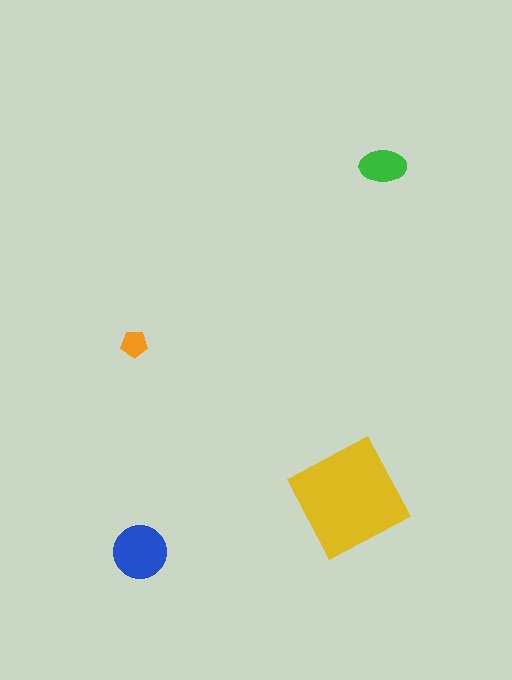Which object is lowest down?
The blue circle is bottommost.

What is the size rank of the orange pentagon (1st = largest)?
4th.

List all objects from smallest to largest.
The orange pentagon, the green ellipse, the blue circle, the yellow diamond.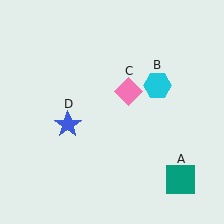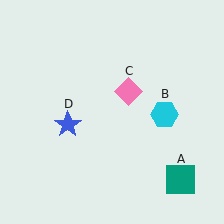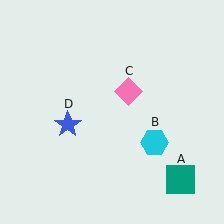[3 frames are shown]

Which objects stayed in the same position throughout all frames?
Teal square (object A) and pink diamond (object C) and blue star (object D) remained stationary.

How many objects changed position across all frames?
1 object changed position: cyan hexagon (object B).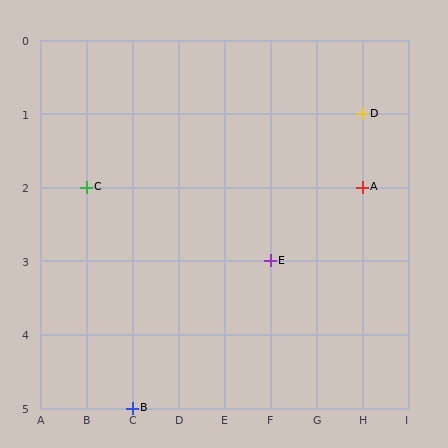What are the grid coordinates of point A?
Point A is at grid coordinates (H, 2).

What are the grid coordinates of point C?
Point C is at grid coordinates (B, 2).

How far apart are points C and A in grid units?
Points C and A are 6 columns apart.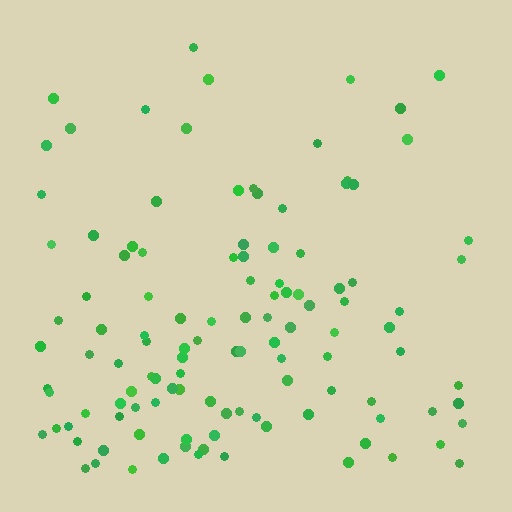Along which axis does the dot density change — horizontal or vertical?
Vertical.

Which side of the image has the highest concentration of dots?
The bottom.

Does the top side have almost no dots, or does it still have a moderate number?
Still a moderate number, just noticeably fewer than the bottom.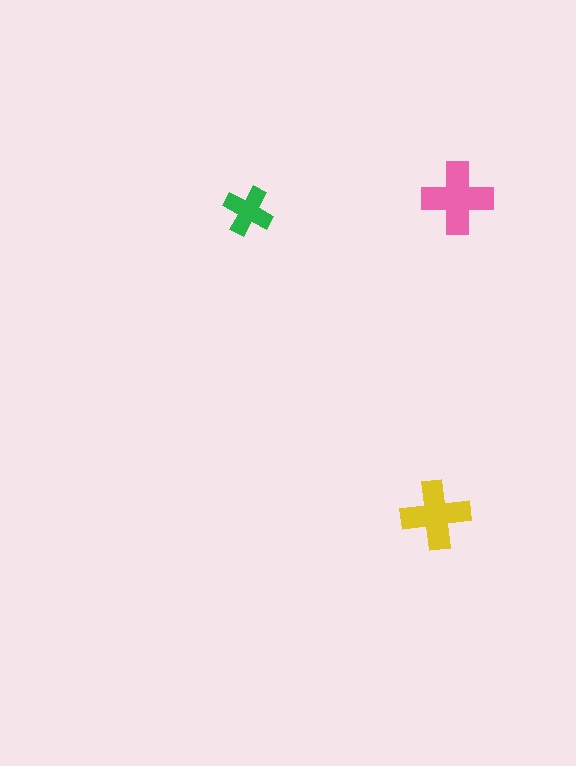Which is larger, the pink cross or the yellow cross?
The pink one.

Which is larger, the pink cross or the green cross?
The pink one.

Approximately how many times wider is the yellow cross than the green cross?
About 1.5 times wider.